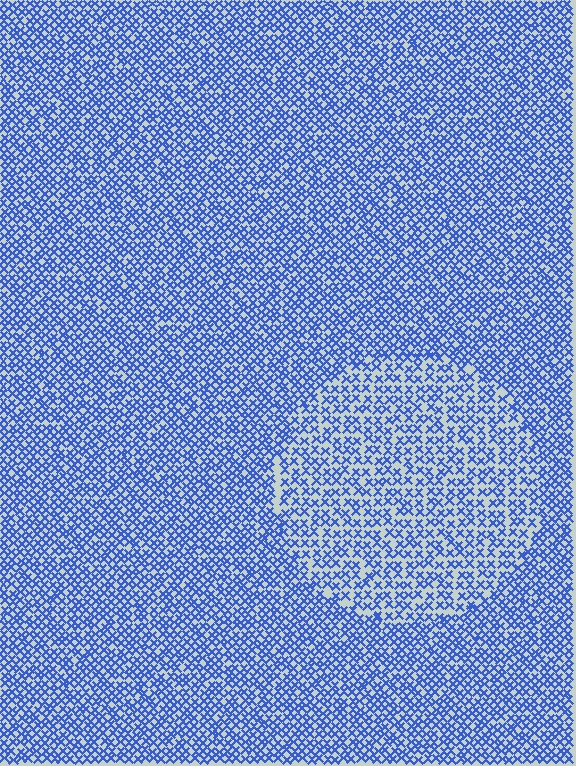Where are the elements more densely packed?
The elements are more densely packed outside the circle boundary.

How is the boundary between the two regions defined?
The boundary is defined by a change in element density (approximately 1.6x ratio). All elements are the same color, size, and shape.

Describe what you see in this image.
The image contains small blue elements arranged at two different densities. A circle-shaped region is visible where the elements are less densely packed than the surrounding area.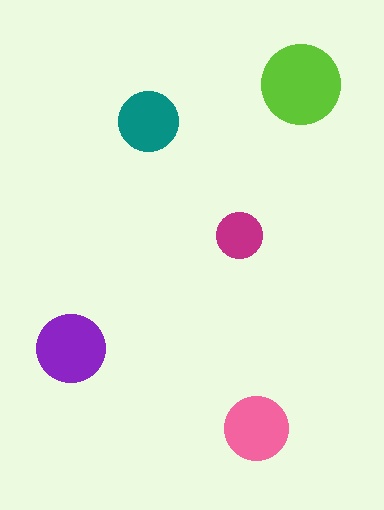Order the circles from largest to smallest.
the lime one, the purple one, the pink one, the teal one, the magenta one.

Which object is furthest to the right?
The lime circle is rightmost.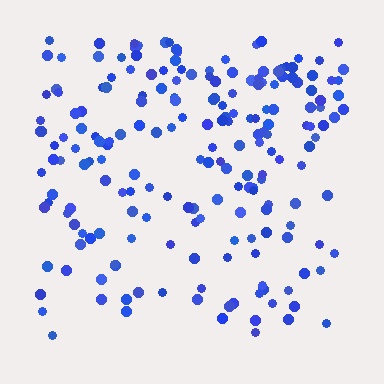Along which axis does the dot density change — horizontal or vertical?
Vertical.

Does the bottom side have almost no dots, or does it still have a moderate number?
Still a moderate number, just noticeably fewer than the top.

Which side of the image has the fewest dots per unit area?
The bottom.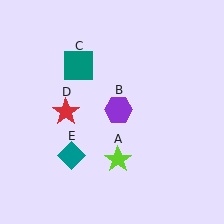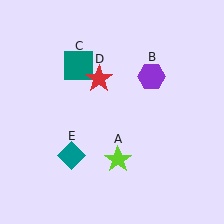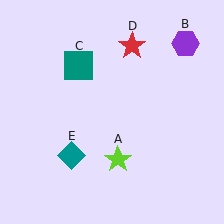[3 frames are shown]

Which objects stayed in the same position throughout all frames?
Lime star (object A) and teal square (object C) and teal diamond (object E) remained stationary.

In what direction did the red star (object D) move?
The red star (object D) moved up and to the right.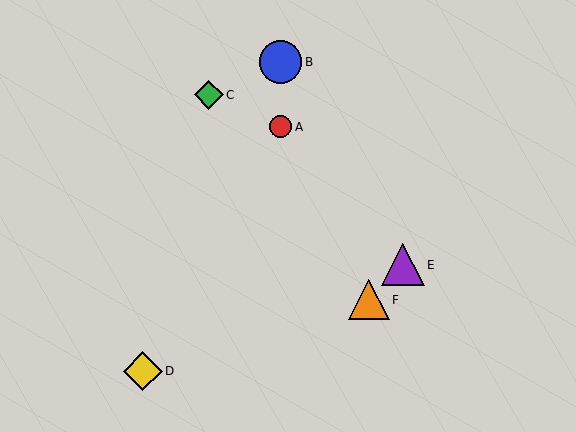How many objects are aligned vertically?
2 objects (A, B) are aligned vertically.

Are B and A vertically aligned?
Yes, both are at x≈281.